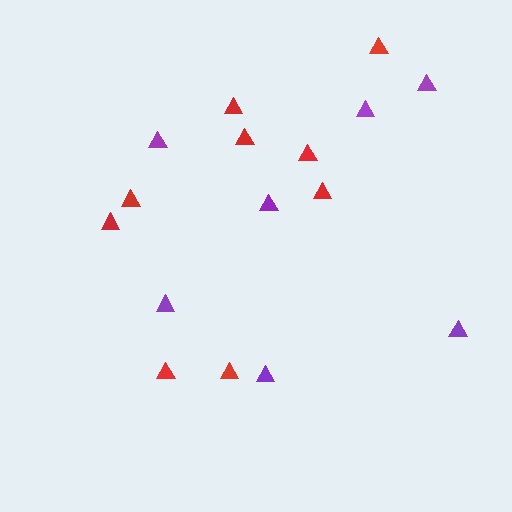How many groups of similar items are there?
There are 2 groups: one group of red triangles (9) and one group of purple triangles (7).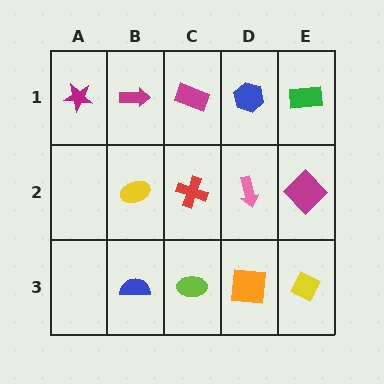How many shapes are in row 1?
5 shapes.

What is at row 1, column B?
A magenta arrow.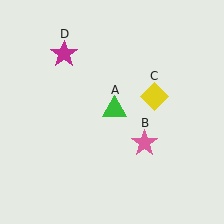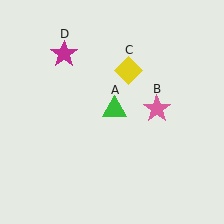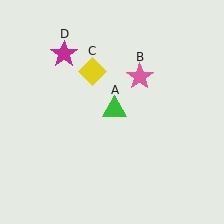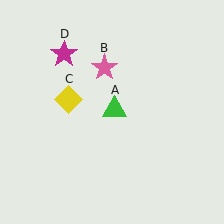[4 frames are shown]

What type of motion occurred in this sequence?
The pink star (object B), yellow diamond (object C) rotated counterclockwise around the center of the scene.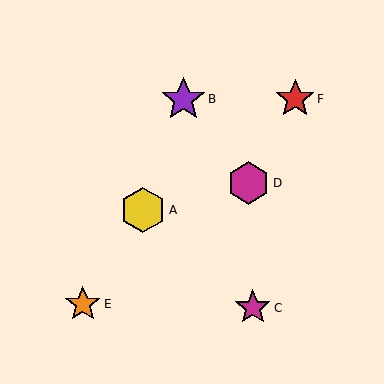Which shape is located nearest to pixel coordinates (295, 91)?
The red star (labeled F) at (295, 99) is nearest to that location.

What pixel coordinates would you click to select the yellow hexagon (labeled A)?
Click at (143, 210) to select the yellow hexagon A.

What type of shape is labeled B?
Shape B is a purple star.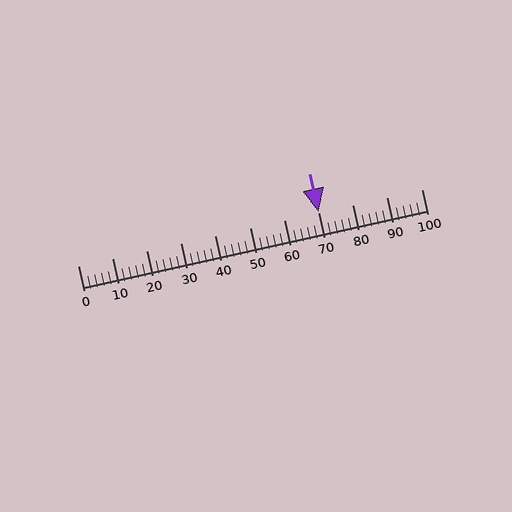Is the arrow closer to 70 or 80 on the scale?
The arrow is closer to 70.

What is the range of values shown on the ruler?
The ruler shows values from 0 to 100.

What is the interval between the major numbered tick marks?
The major tick marks are spaced 10 units apart.